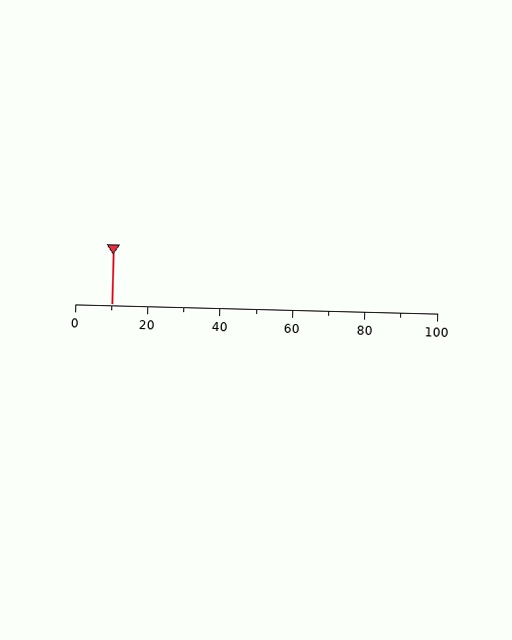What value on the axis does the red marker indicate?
The marker indicates approximately 10.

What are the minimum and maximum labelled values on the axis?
The axis runs from 0 to 100.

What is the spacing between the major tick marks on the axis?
The major ticks are spaced 20 apart.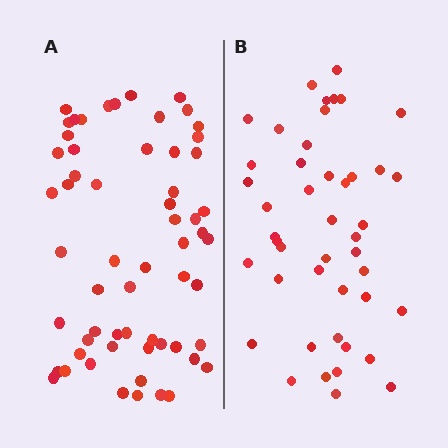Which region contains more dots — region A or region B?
Region A (the left region) has more dots.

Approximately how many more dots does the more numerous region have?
Region A has approximately 15 more dots than region B.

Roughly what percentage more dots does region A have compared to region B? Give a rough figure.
About 35% more.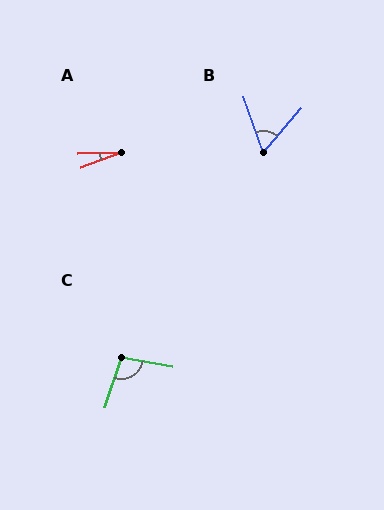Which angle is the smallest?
A, at approximately 19 degrees.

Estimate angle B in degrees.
Approximately 60 degrees.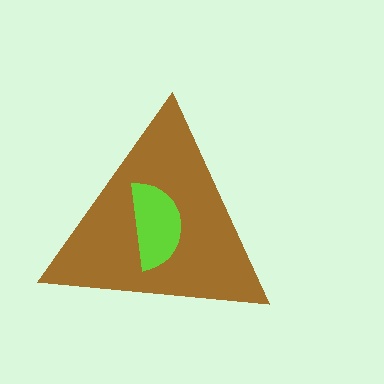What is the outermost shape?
The brown triangle.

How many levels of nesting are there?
2.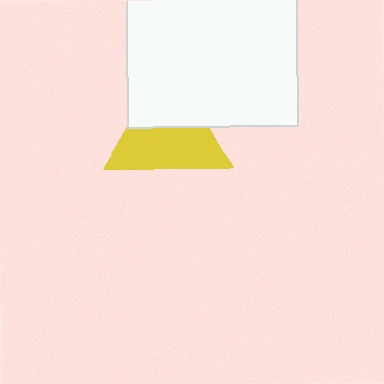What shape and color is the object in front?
The object in front is a white rectangle.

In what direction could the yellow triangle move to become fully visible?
The yellow triangle could move down. That would shift it out from behind the white rectangle entirely.